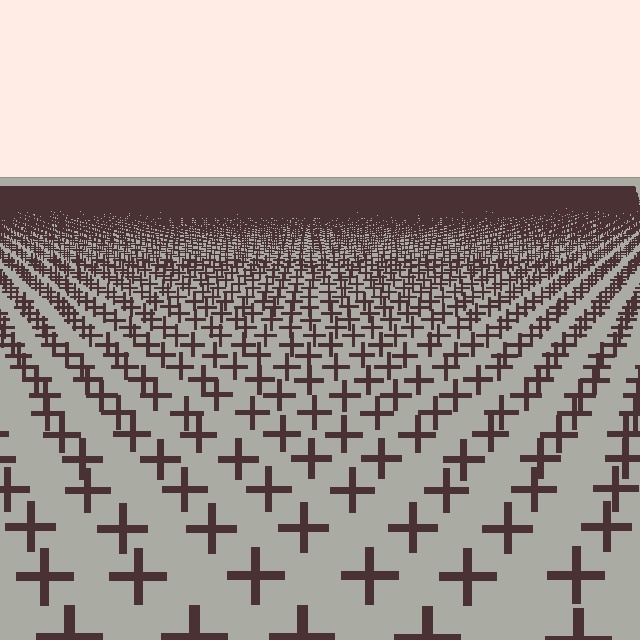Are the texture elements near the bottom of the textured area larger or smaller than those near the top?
Larger. Near the bottom, elements are closer to the viewer and appear at a bigger on-screen size.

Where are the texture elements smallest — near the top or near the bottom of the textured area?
Near the top.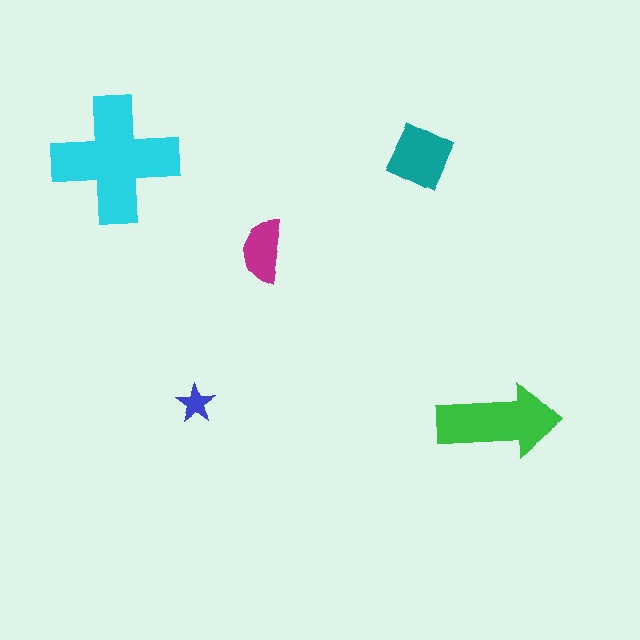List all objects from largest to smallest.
The cyan cross, the green arrow, the teal diamond, the magenta semicircle, the blue star.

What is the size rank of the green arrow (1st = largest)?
2nd.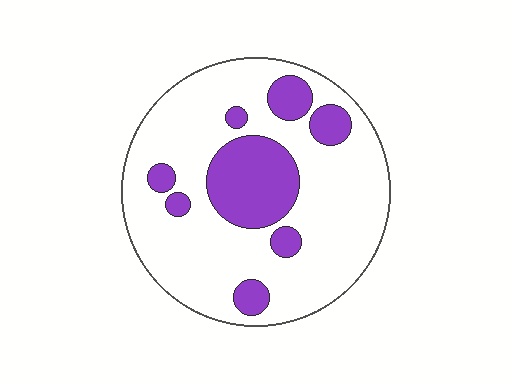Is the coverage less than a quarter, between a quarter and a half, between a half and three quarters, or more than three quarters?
Less than a quarter.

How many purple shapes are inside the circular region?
8.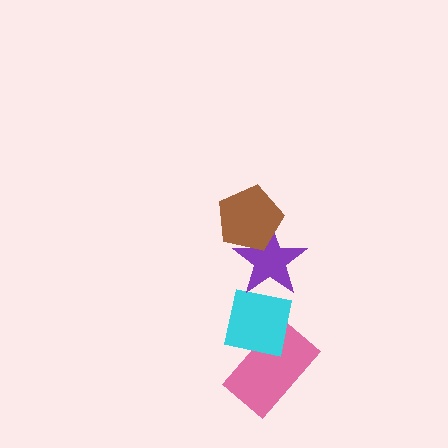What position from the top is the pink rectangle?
The pink rectangle is 4th from the top.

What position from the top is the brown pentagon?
The brown pentagon is 1st from the top.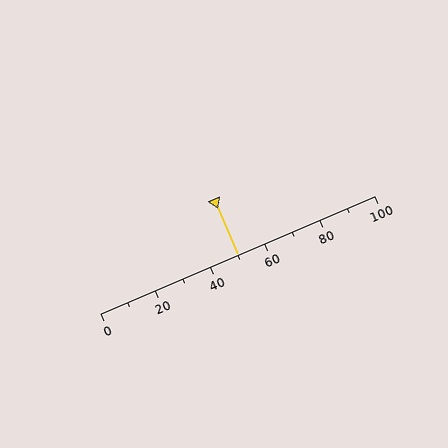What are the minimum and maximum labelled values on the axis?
The axis runs from 0 to 100.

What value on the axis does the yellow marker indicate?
The marker indicates approximately 50.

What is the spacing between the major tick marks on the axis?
The major ticks are spaced 20 apart.